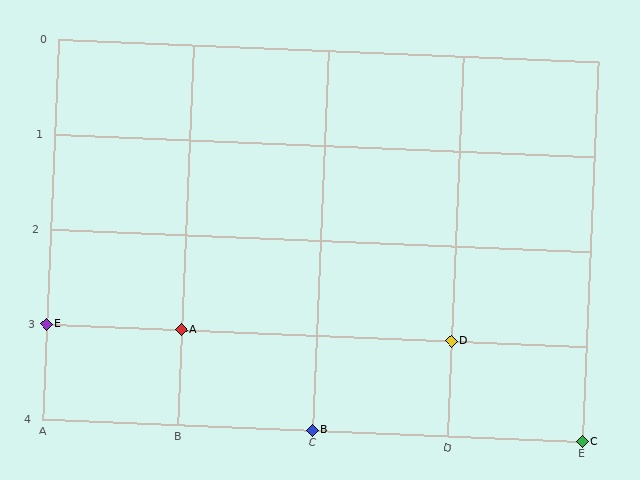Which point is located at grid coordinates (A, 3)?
Point E is at (A, 3).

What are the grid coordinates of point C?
Point C is at grid coordinates (E, 4).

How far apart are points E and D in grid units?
Points E and D are 3 columns apart.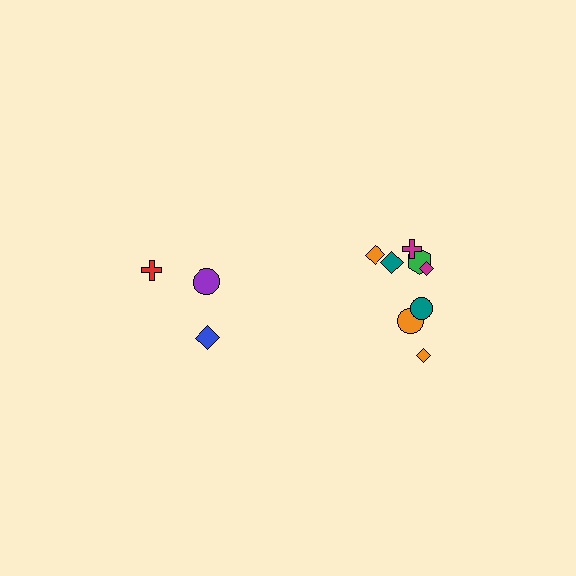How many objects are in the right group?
There are 8 objects.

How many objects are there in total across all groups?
There are 11 objects.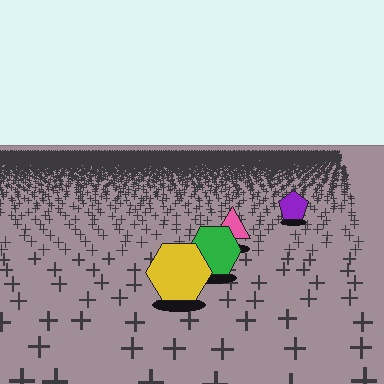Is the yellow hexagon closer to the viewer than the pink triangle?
Yes. The yellow hexagon is closer — you can tell from the texture gradient: the ground texture is coarser near it.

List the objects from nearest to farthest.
From nearest to farthest: the yellow hexagon, the green hexagon, the pink triangle, the purple pentagon.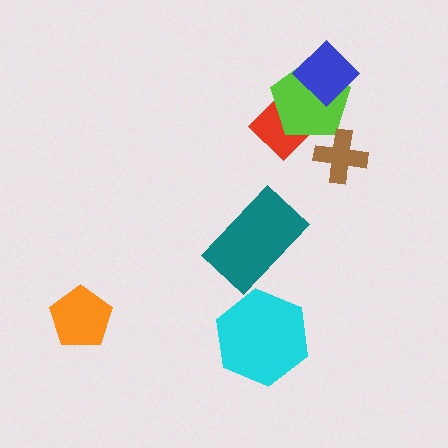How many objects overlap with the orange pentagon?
0 objects overlap with the orange pentagon.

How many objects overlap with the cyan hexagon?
0 objects overlap with the cyan hexagon.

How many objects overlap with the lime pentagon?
2 objects overlap with the lime pentagon.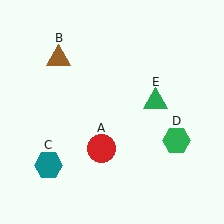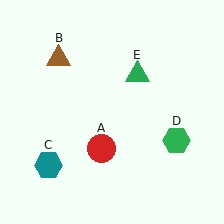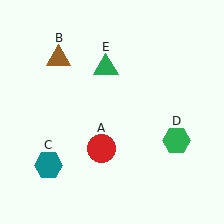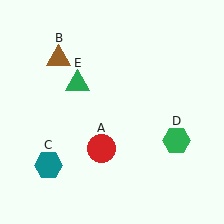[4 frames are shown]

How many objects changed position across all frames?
1 object changed position: green triangle (object E).